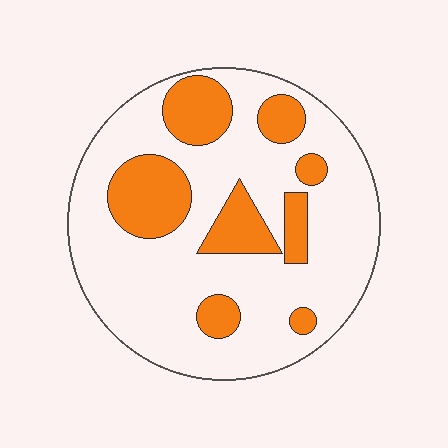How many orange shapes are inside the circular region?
8.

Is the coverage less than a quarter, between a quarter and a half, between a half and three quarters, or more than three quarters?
Between a quarter and a half.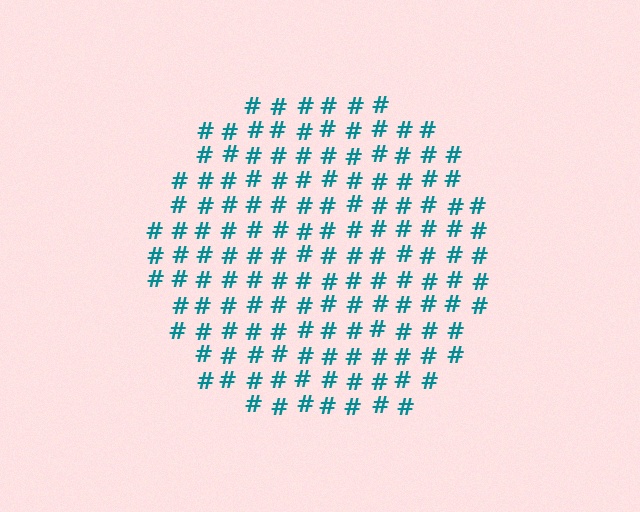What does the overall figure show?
The overall figure shows a circle.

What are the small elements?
The small elements are hash symbols.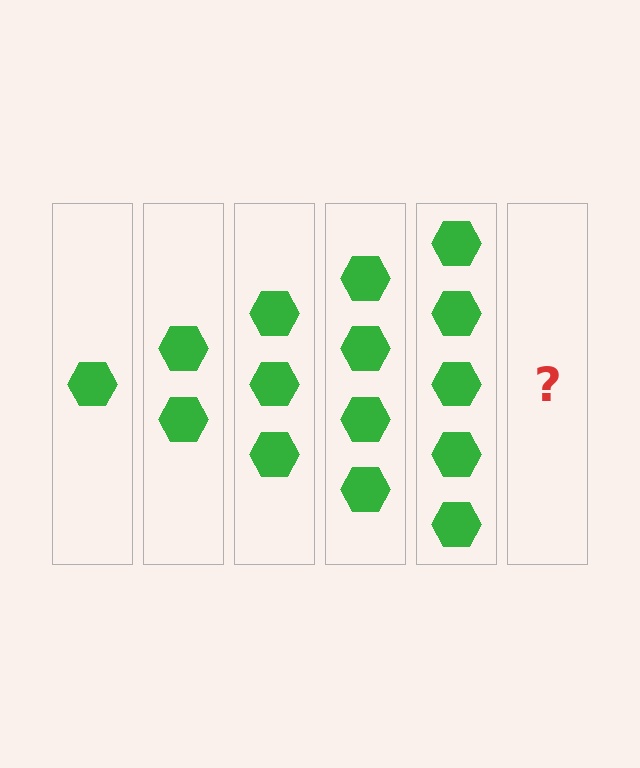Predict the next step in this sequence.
The next step is 6 hexagons.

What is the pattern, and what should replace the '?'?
The pattern is that each step adds one more hexagon. The '?' should be 6 hexagons.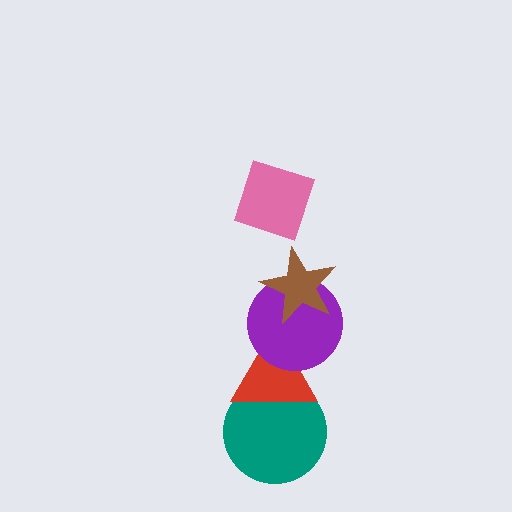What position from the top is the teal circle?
The teal circle is 5th from the top.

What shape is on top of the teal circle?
The red triangle is on top of the teal circle.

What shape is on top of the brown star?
The pink diamond is on top of the brown star.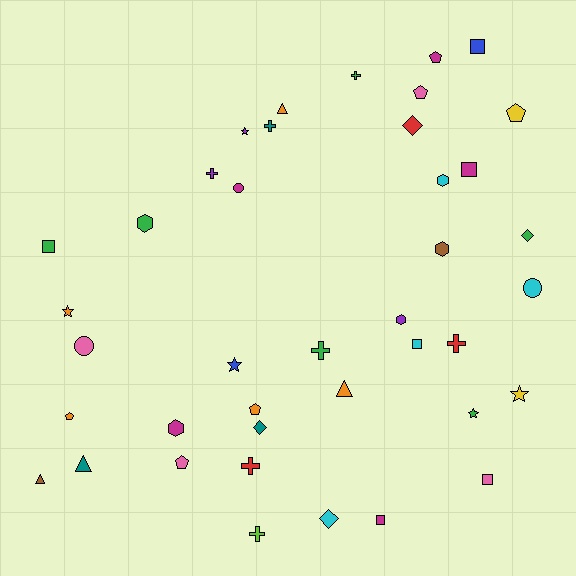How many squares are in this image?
There are 6 squares.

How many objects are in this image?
There are 40 objects.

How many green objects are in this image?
There are 6 green objects.